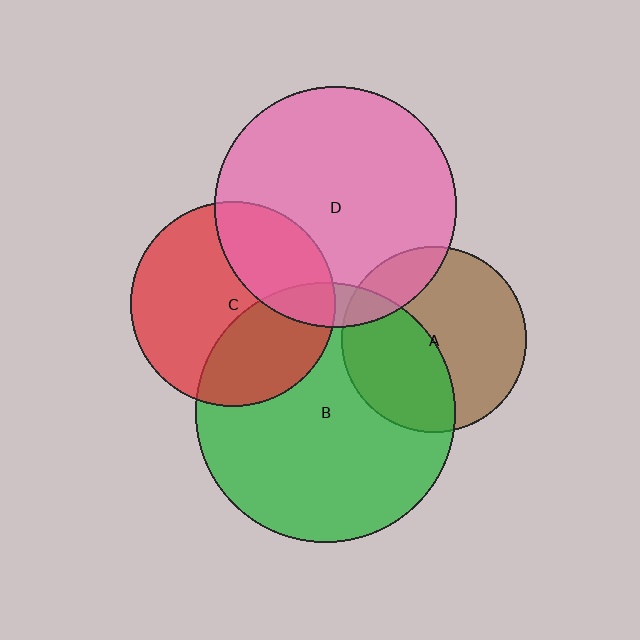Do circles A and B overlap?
Yes.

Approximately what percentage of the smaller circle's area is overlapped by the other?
Approximately 40%.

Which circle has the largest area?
Circle B (green).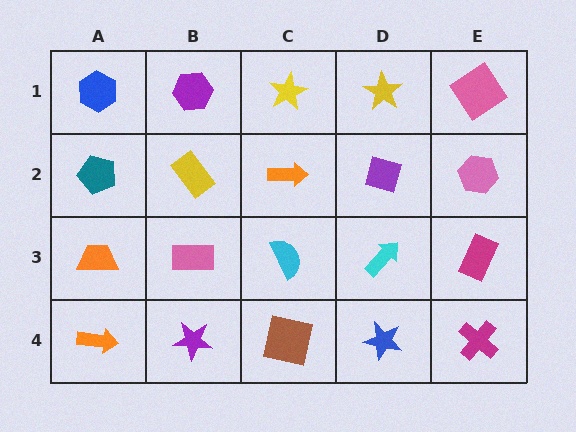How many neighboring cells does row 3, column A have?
3.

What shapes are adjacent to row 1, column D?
A purple diamond (row 2, column D), a yellow star (row 1, column C), a pink diamond (row 1, column E).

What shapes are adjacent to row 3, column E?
A pink hexagon (row 2, column E), a magenta cross (row 4, column E), a cyan arrow (row 3, column D).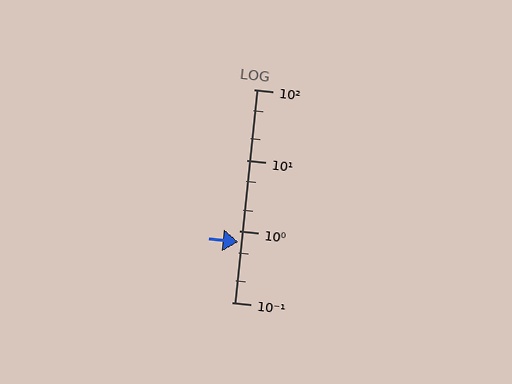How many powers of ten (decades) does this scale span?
The scale spans 3 decades, from 0.1 to 100.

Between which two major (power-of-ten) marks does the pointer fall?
The pointer is between 0.1 and 1.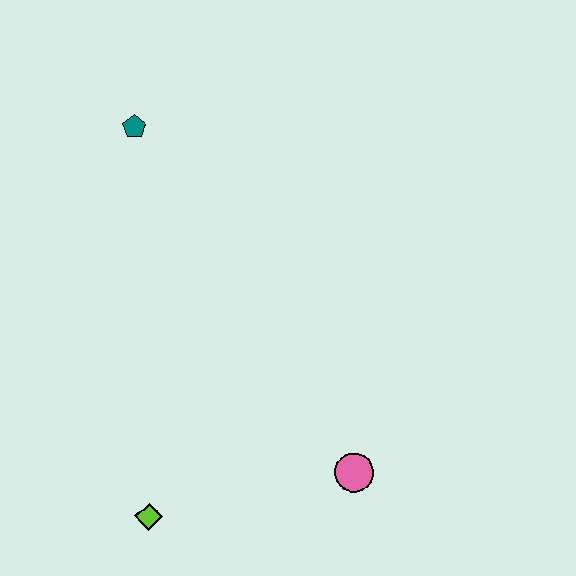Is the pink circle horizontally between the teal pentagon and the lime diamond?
No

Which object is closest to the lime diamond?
The pink circle is closest to the lime diamond.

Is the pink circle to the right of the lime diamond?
Yes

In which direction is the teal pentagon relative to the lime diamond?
The teal pentagon is above the lime diamond.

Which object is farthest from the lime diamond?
The teal pentagon is farthest from the lime diamond.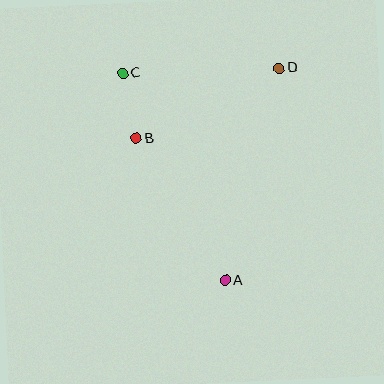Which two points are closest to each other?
Points B and C are closest to each other.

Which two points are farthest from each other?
Points A and C are farthest from each other.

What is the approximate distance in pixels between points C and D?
The distance between C and D is approximately 157 pixels.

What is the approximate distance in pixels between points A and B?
The distance between A and B is approximately 168 pixels.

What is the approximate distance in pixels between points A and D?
The distance between A and D is approximately 219 pixels.